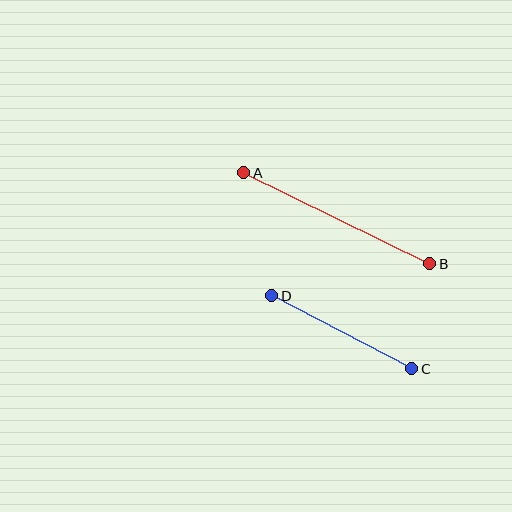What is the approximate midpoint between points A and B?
The midpoint is at approximately (337, 218) pixels.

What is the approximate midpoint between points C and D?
The midpoint is at approximately (342, 332) pixels.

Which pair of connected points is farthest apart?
Points A and B are farthest apart.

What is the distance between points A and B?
The distance is approximately 207 pixels.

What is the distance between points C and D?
The distance is approximately 158 pixels.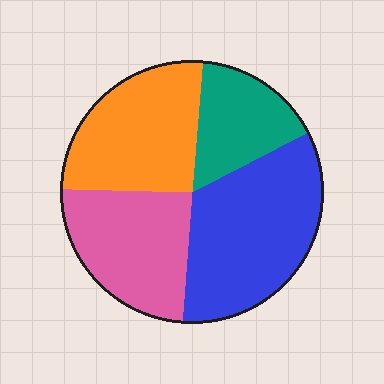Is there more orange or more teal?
Orange.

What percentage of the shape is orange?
Orange covers around 25% of the shape.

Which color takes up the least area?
Teal, at roughly 15%.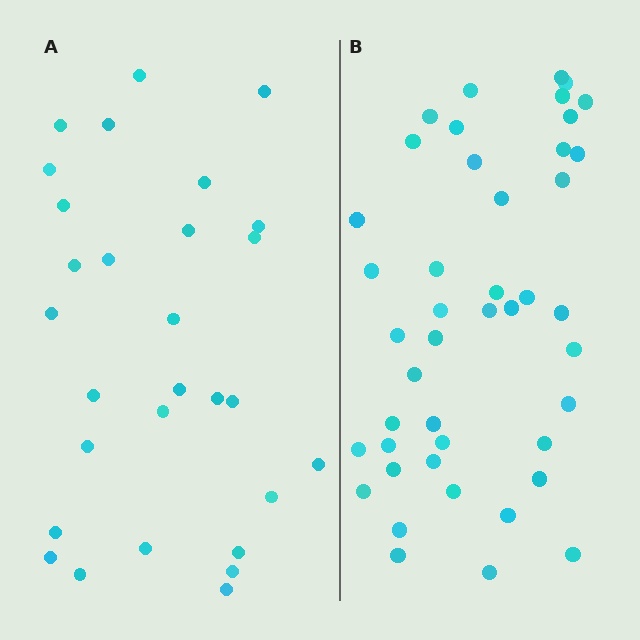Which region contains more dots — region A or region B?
Region B (the right region) has more dots.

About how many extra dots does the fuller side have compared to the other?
Region B has approximately 15 more dots than region A.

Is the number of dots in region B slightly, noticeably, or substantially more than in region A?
Region B has substantially more. The ratio is roughly 1.5 to 1.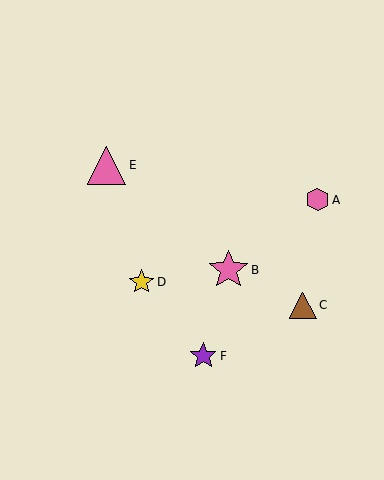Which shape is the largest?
The pink star (labeled B) is the largest.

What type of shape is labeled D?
Shape D is a yellow star.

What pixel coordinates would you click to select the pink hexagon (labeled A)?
Click at (318, 200) to select the pink hexagon A.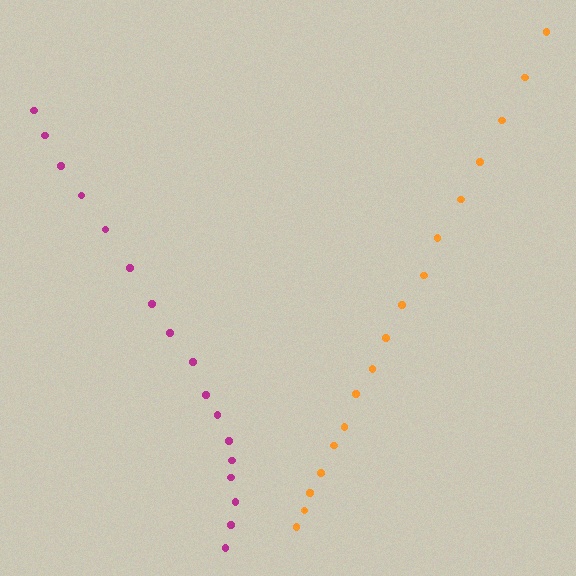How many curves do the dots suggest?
There are 2 distinct paths.